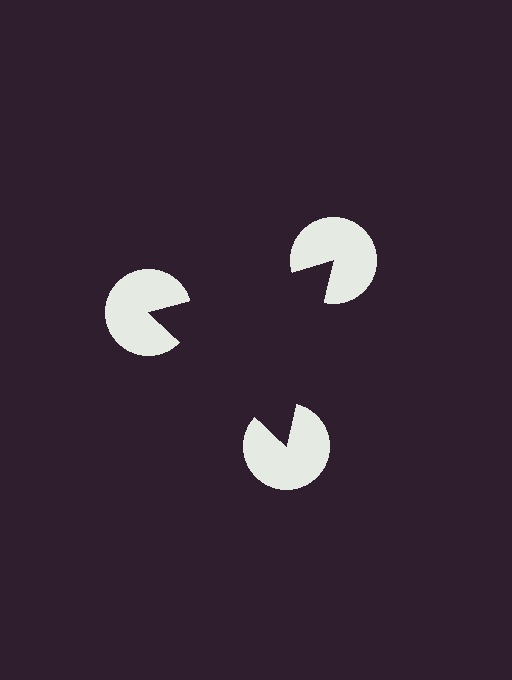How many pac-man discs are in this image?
There are 3 — one at each vertex of the illusory triangle.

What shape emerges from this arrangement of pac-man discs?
An illusory triangle — its edges are inferred from the aligned wedge cuts in the pac-man discs, not physically drawn.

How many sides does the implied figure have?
3 sides.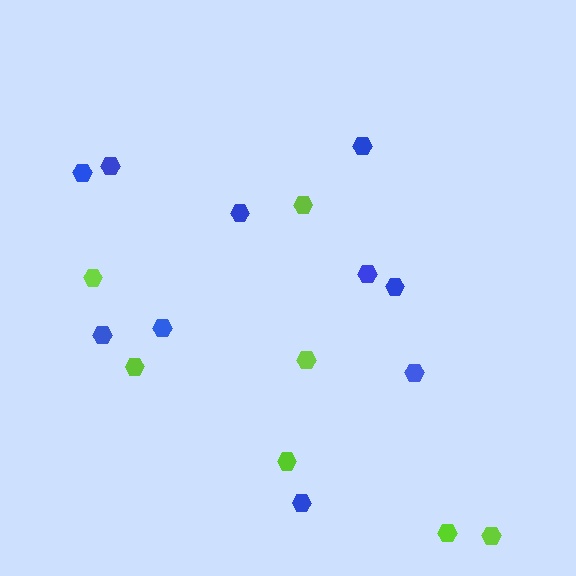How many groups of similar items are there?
There are 2 groups: one group of lime hexagons (7) and one group of blue hexagons (10).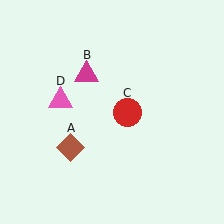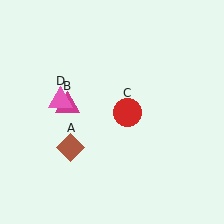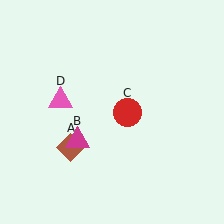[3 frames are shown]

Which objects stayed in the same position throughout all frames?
Brown diamond (object A) and red circle (object C) and pink triangle (object D) remained stationary.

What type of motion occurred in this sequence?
The magenta triangle (object B) rotated counterclockwise around the center of the scene.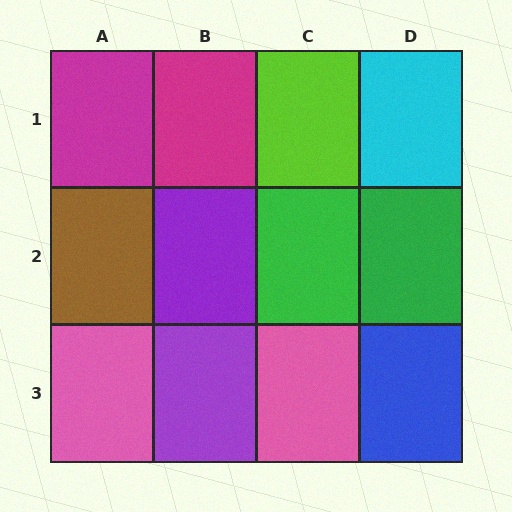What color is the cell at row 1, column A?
Magenta.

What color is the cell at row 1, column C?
Lime.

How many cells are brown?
1 cell is brown.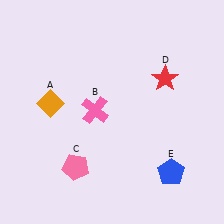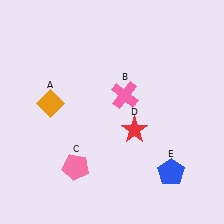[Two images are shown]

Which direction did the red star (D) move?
The red star (D) moved down.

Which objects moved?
The objects that moved are: the pink cross (B), the red star (D).